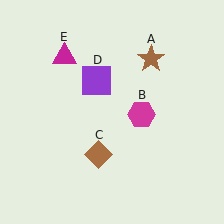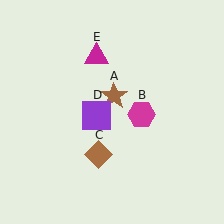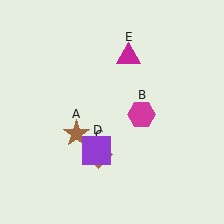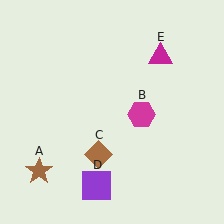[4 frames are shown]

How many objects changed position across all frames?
3 objects changed position: brown star (object A), purple square (object D), magenta triangle (object E).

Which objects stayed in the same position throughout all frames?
Magenta hexagon (object B) and brown diamond (object C) remained stationary.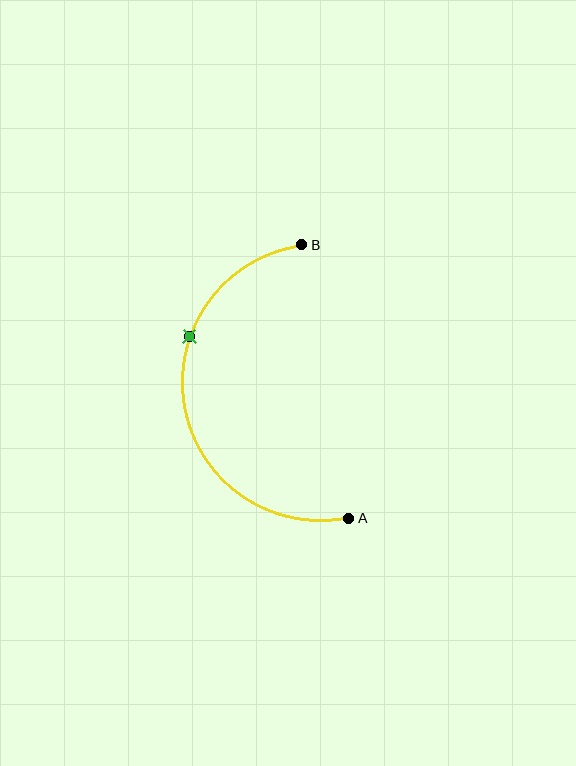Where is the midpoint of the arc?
The arc midpoint is the point on the curve farthest from the straight line joining A and B. It sits to the left of that line.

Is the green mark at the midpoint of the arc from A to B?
No. The green mark lies on the arc but is closer to endpoint B. The arc midpoint would be at the point on the curve equidistant along the arc from both A and B.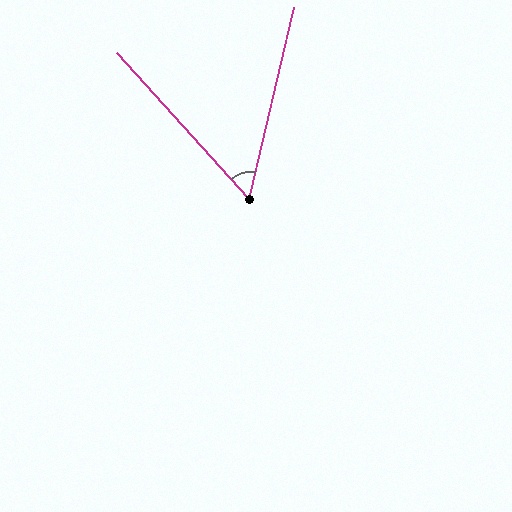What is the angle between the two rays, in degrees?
Approximately 55 degrees.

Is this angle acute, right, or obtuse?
It is acute.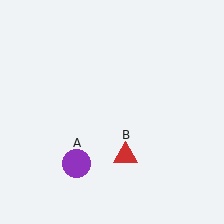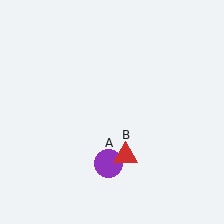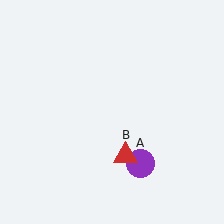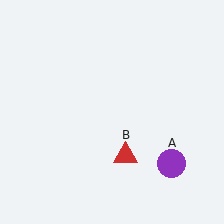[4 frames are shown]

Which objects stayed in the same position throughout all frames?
Red triangle (object B) remained stationary.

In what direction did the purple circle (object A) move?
The purple circle (object A) moved right.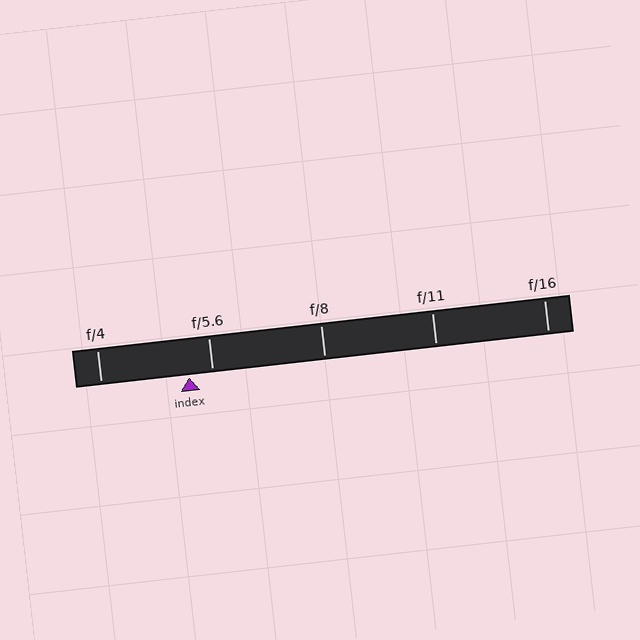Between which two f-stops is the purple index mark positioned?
The index mark is between f/4 and f/5.6.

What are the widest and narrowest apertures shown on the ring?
The widest aperture shown is f/4 and the narrowest is f/16.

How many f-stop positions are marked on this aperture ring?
There are 5 f-stop positions marked.